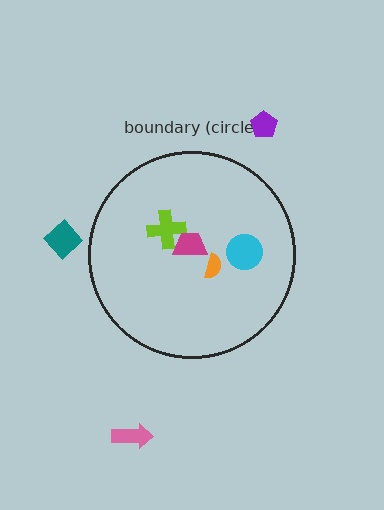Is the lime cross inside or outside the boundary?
Inside.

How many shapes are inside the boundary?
4 inside, 3 outside.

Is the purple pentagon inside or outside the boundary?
Outside.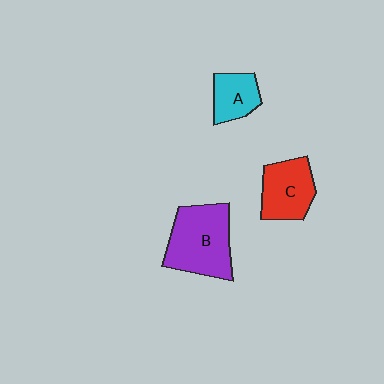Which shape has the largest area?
Shape B (purple).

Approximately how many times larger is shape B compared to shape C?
Approximately 1.4 times.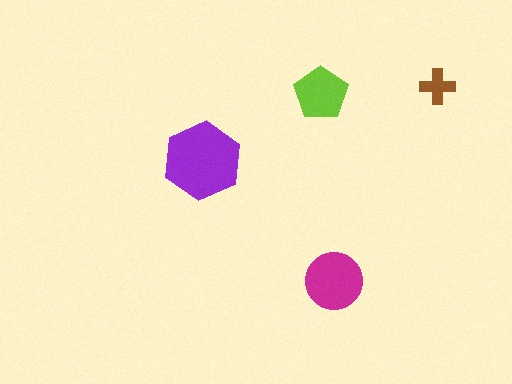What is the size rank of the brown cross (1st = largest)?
4th.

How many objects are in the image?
There are 4 objects in the image.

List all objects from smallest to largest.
The brown cross, the lime pentagon, the magenta circle, the purple hexagon.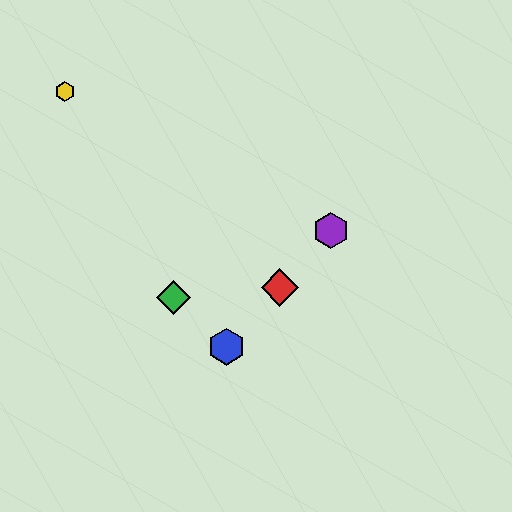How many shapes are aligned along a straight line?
3 shapes (the red diamond, the blue hexagon, the purple hexagon) are aligned along a straight line.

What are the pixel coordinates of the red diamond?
The red diamond is at (280, 287).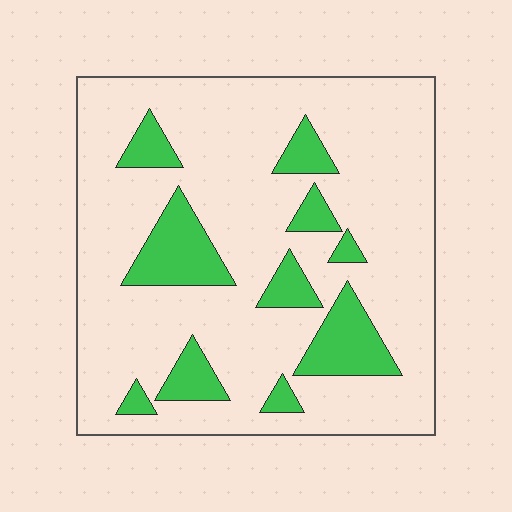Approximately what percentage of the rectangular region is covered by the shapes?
Approximately 20%.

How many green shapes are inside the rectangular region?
10.